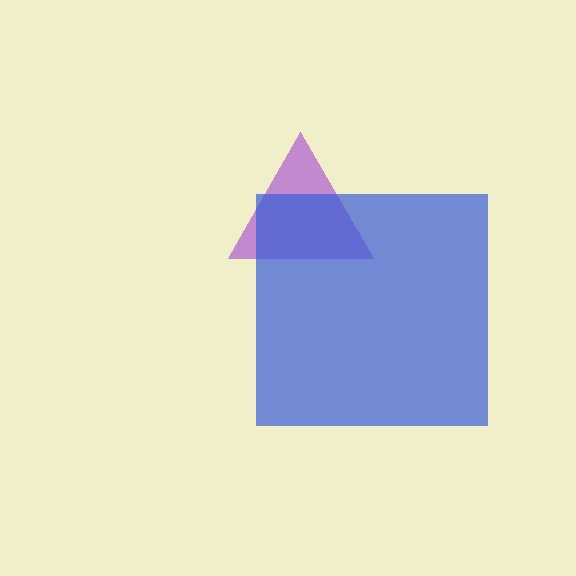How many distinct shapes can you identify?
There are 2 distinct shapes: a purple triangle, a blue square.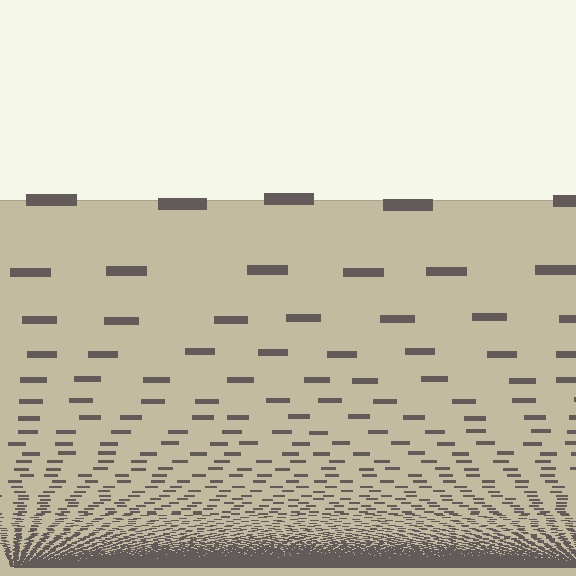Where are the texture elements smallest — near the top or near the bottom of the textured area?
Near the bottom.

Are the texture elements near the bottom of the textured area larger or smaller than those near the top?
Smaller. The gradient is inverted — elements near the bottom are smaller and denser.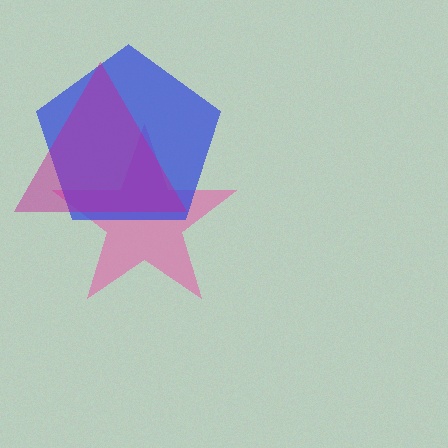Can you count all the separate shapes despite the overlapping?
Yes, there are 3 separate shapes.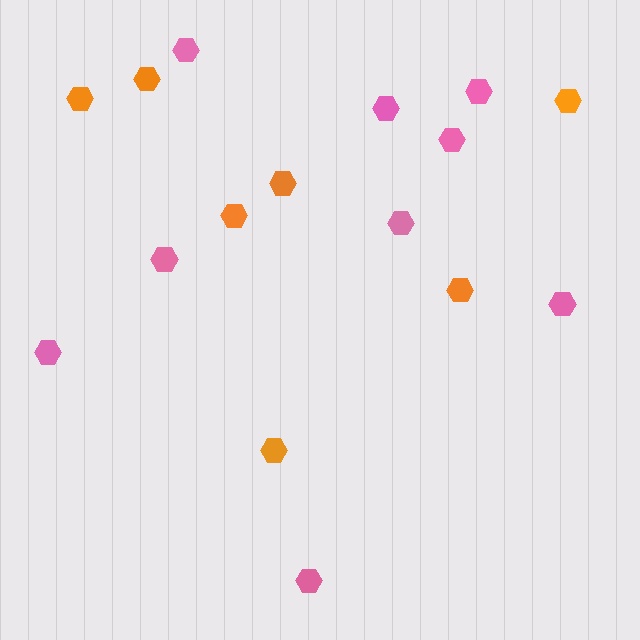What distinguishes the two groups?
There are 2 groups: one group of orange hexagons (7) and one group of pink hexagons (9).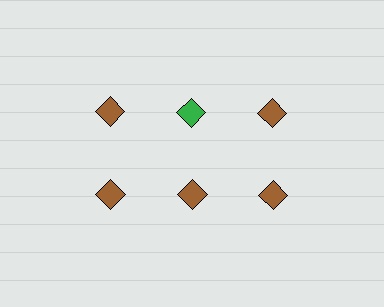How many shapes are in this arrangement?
There are 6 shapes arranged in a grid pattern.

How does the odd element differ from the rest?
It has a different color: green instead of brown.